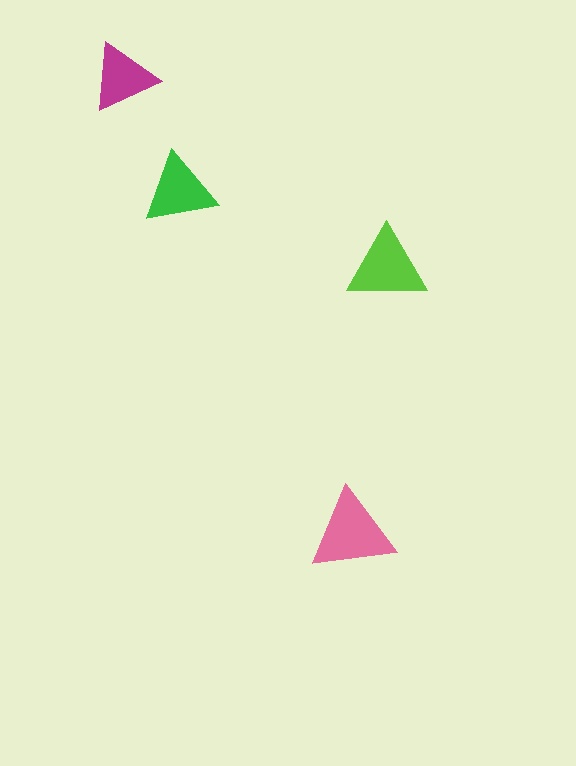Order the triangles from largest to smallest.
the pink one, the lime one, the green one, the magenta one.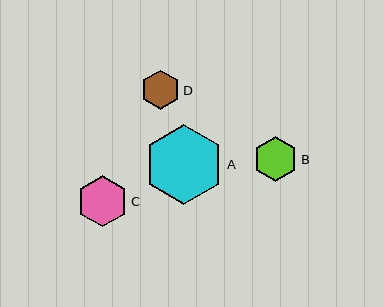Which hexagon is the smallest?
Hexagon D is the smallest with a size of approximately 40 pixels.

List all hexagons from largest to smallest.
From largest to smallest: A, C, B, D.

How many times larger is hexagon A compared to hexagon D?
Hexagon A is approximately 2.0 times the size of hexagon D.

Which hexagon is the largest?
Hexagon A is the largest with a size of approximately 80 pixels.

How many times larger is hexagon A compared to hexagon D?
Hexagon A is approximately 2.0 times the size of hexagon D.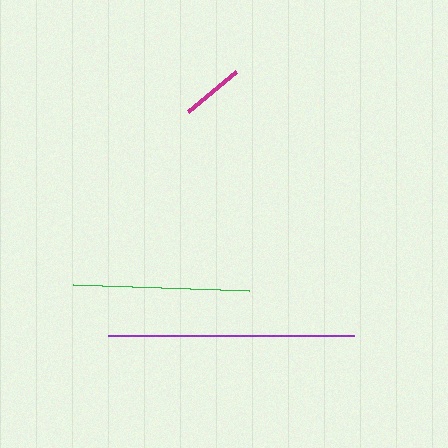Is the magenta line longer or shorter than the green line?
The green line is longer than the magenta line.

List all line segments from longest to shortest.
From longest to shortest: purple, green, magenta.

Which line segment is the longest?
The purple line is the longest at approximately 246 pixels.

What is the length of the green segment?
The green segment is approximately 176 pixels long.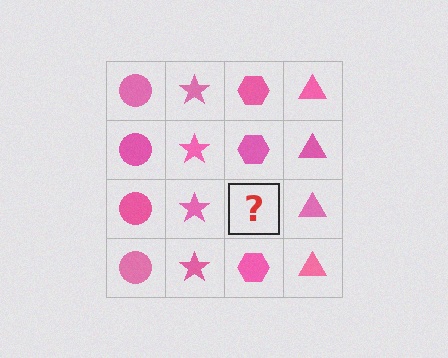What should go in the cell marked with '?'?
The missing cell should contain a pink hexagon.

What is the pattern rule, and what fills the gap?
The rule is that each column has a consistent shape. The gap should be filled with a pink hexagon.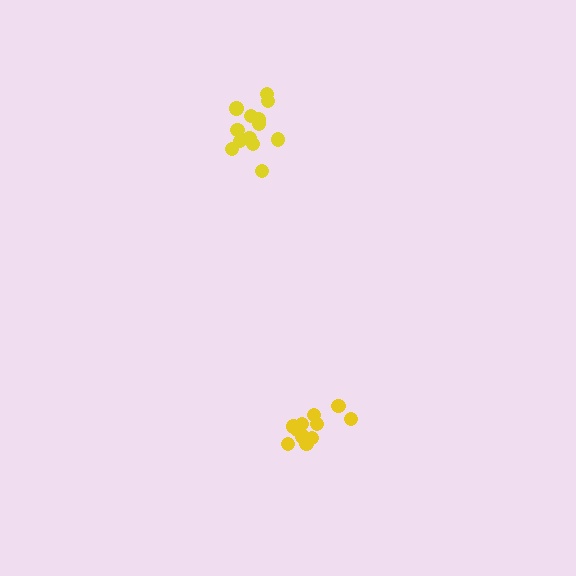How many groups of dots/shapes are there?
There are 2 groups.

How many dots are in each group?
Group 1: 11 dots, Group 2: 13 dots (24 total).